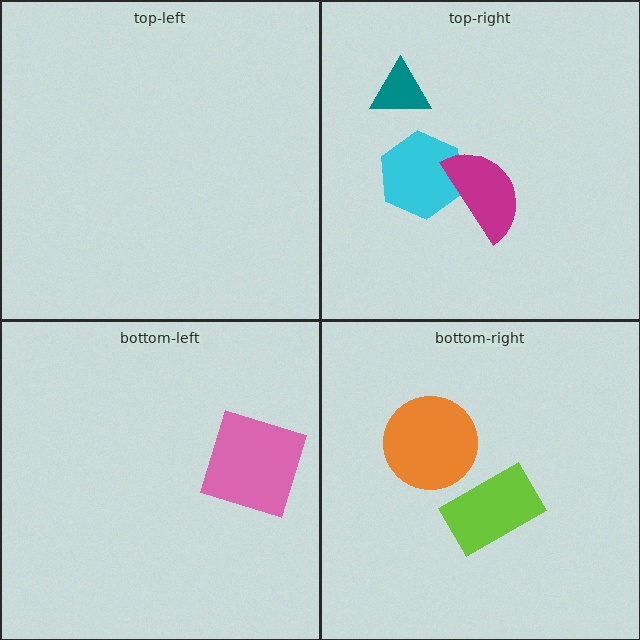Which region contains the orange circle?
The bottom-right region.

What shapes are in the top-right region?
The cyan hexagon, the magenta semicircle, the teal triangle.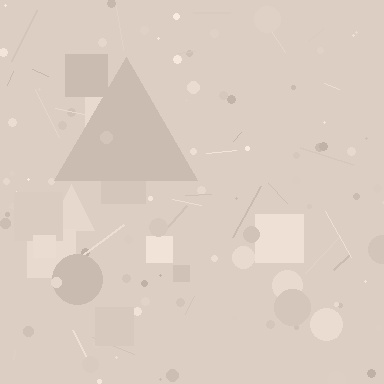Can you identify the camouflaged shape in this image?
The camouflaged shape is a triangle.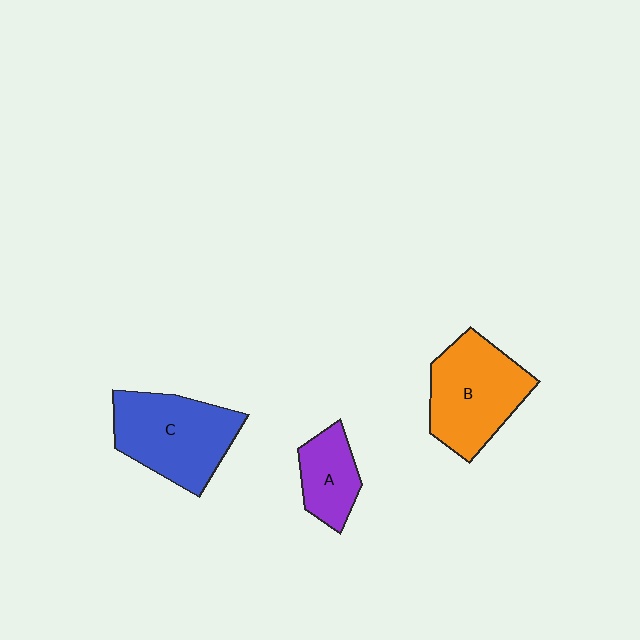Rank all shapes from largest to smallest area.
From largest to smallest: C (blue), B (orange), A (purple).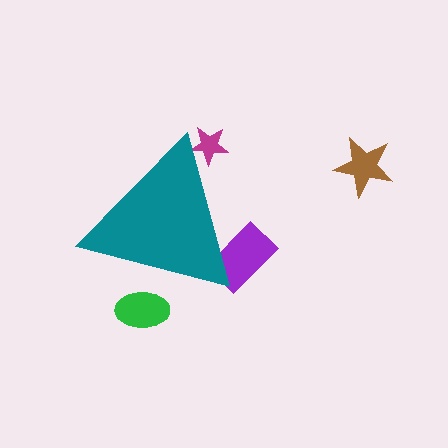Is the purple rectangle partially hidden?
Yes, the purple rectangle is partially hidden behind the teal triangle.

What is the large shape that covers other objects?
A teal triangle.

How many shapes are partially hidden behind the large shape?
3 shapes are partially hidden.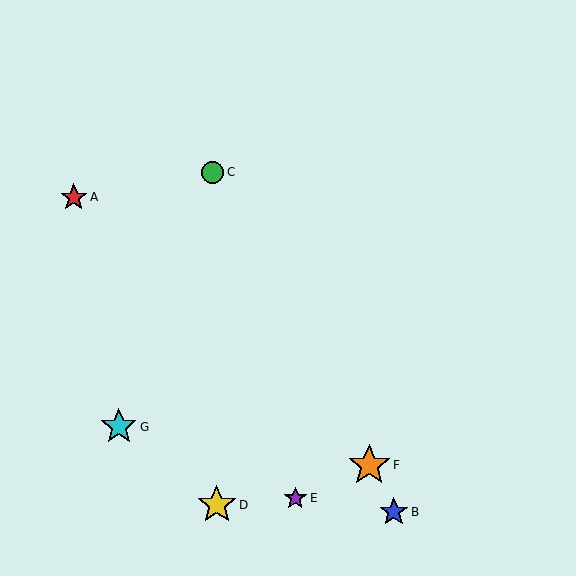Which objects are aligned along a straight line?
Objects B, C, F are aligned along a straight line.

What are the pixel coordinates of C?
Object C is at (213, 172).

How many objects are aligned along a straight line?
3 objects (B, C, F) are aligned along a straight line.